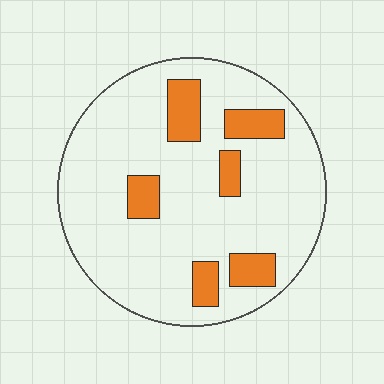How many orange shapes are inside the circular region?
6.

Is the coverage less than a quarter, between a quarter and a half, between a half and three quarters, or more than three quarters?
Less than a quarter.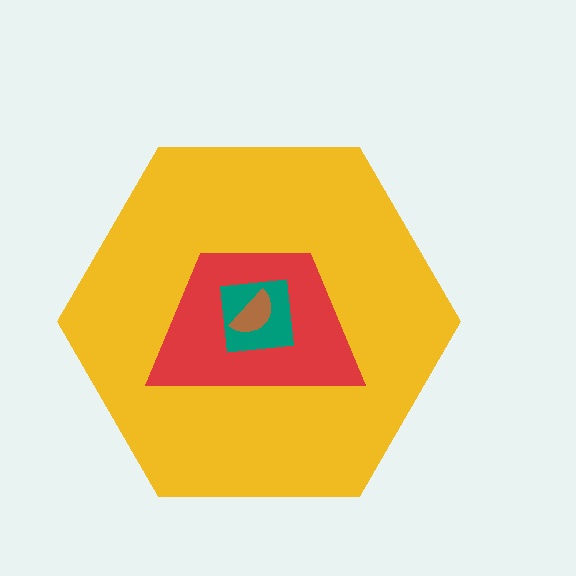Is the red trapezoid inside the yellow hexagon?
Yes.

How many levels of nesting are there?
4.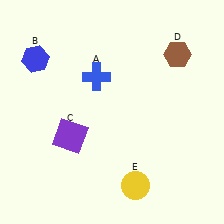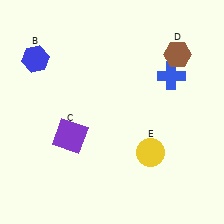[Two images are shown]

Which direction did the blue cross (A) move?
The blue cross (A) moved right.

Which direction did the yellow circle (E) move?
The yellow circle (E) moved up.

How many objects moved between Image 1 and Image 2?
2 objects moved between the two images.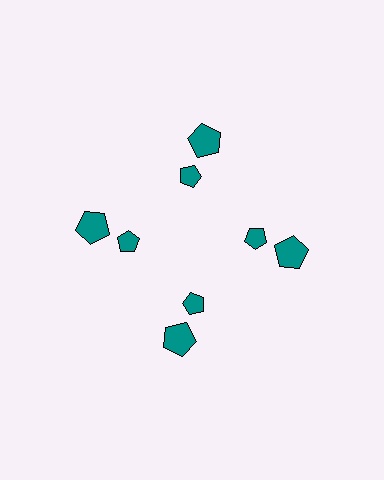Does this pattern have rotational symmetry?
Yes, this pattern has 4-fold rotational symmetry. It looks the same after rotating 90 degrees around the center.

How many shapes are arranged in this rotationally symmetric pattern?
There are 8 shapes, arranged in 4 groups of 2.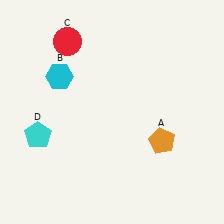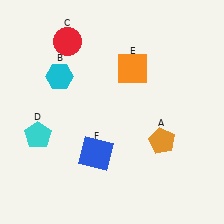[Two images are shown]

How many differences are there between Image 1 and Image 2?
There are 2 differences between the two images.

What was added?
An orange square (E), a blue square (F) were added in Image 2.